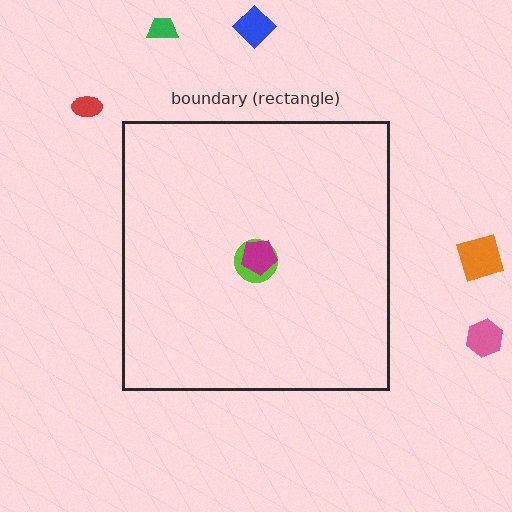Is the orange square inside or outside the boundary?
Outside.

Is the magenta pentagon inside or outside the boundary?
Inside.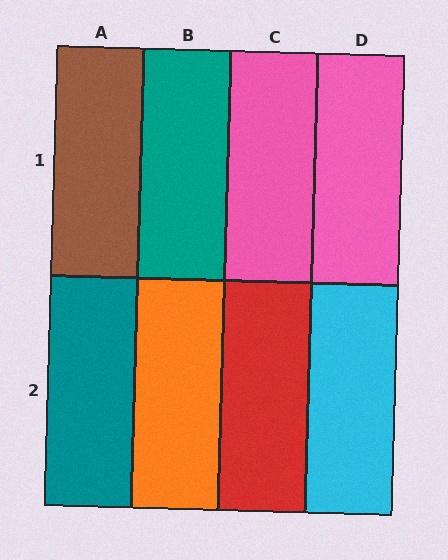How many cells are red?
1 cell is red.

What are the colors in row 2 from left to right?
Teal, orange, red, cyan.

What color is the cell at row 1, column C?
Pink.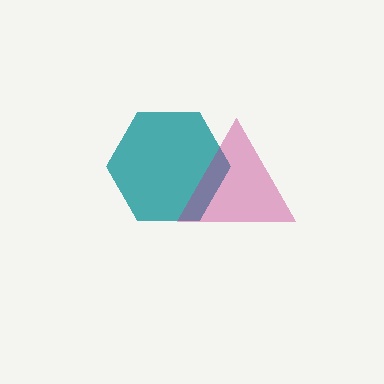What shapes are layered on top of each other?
The layered shapes are: a teal hexagon, a magenta triangle.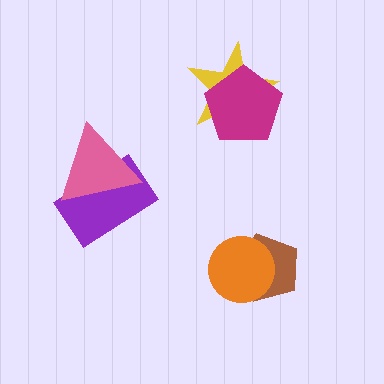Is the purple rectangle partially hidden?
Yes, it is partially covered by another shape.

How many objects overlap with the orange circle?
1 object overlaps with the orange circle.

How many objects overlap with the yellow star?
1 object overlaps with the yellow star.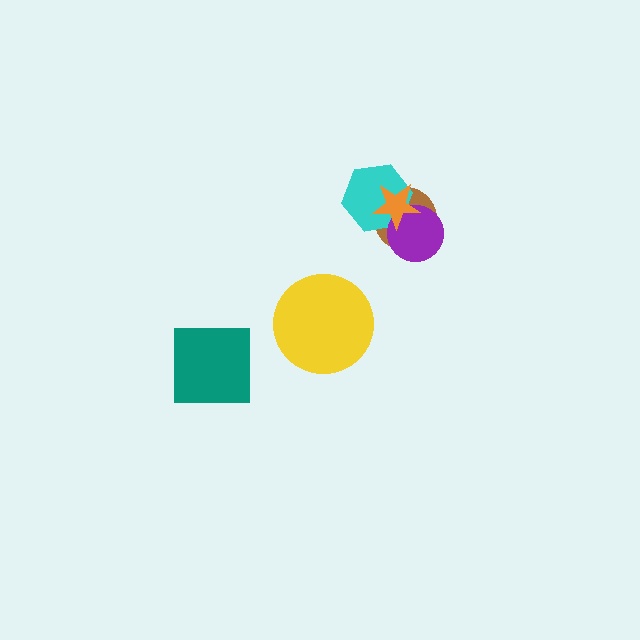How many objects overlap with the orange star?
3 objects overlap with the orange star.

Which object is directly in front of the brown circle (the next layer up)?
The cyan hexagon is directly in front of the brown circle.